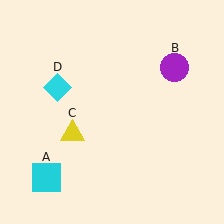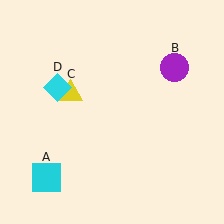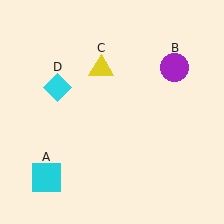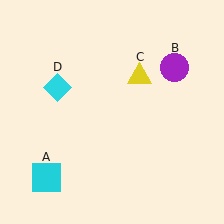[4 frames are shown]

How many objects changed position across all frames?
1 object changed position: yellow triangle (object C).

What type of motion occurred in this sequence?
The yellow triangle (object C) rotated clockwise around the center of the scene.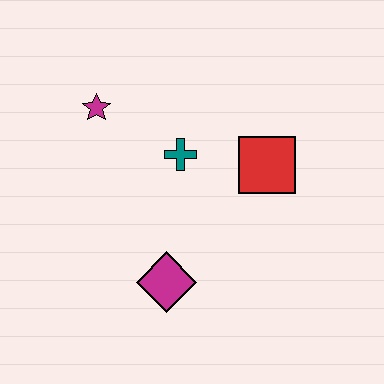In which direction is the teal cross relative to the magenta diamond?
The teal cross is above the magenta diamond.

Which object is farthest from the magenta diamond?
The magenta star is farthest from the magenta diamond.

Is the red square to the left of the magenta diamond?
No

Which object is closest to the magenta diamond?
The teal cross is closest to the magenta diamond.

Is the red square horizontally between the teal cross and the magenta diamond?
No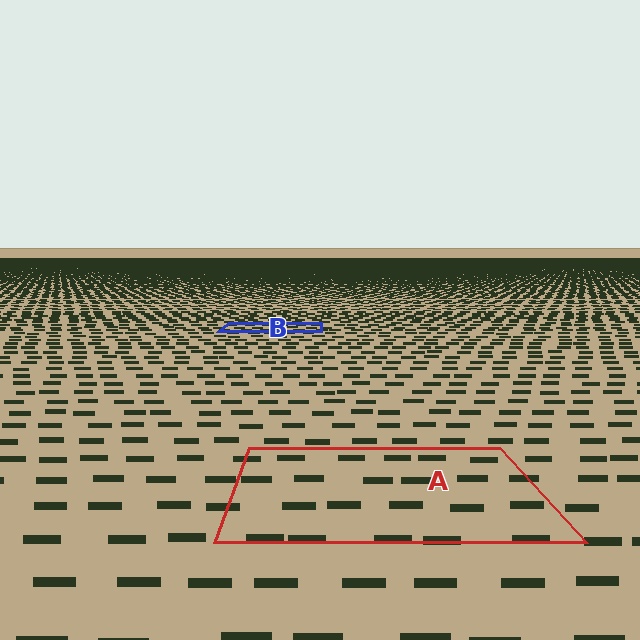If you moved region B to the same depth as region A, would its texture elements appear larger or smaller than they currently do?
They would appear larger. At a closer depth, the same texture elements are projected at a bigger on-screen size.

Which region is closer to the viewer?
Region A is closer. The texture elements there are larger and more spread out.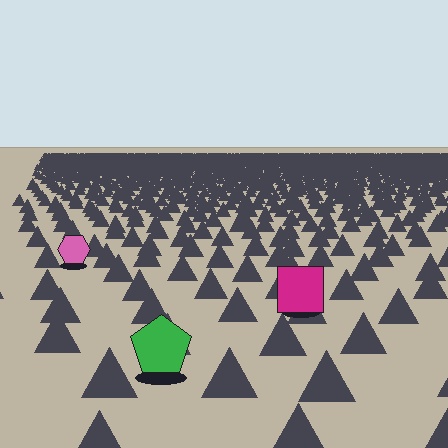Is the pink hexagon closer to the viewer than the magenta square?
No. The magenta square is closer — you can tell from the texture gradient: the ground texture is coarser near it.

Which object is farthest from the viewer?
The pink hexagon is farthest from the viewer. It appears smaller and the ground texture around it is denser.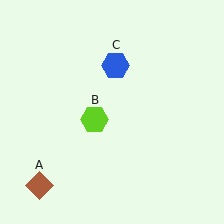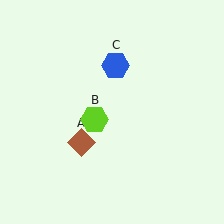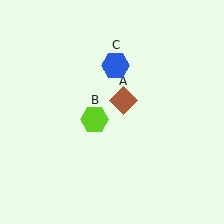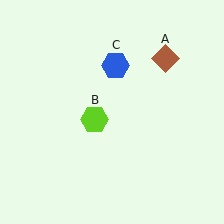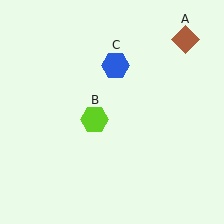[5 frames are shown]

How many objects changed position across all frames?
1 object changed position: brown diamond (object A).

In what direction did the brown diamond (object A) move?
The brown diamond (object A) moved up and to the right.